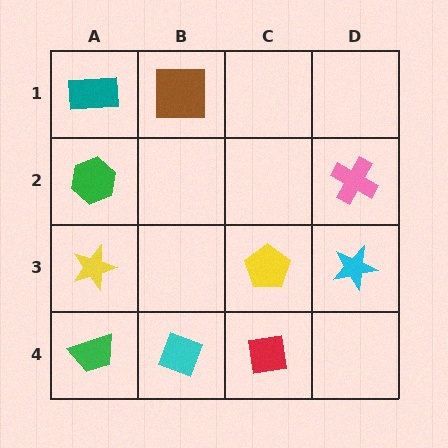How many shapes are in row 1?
2 shapes.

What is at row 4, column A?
A green trapezoid.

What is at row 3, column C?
A yellow pentagon.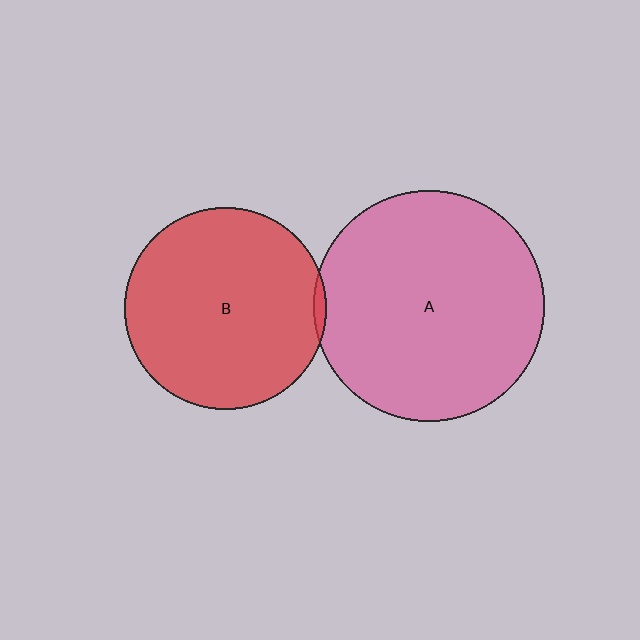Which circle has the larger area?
Circle A (pink).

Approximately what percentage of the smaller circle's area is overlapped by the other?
Approximately 5%.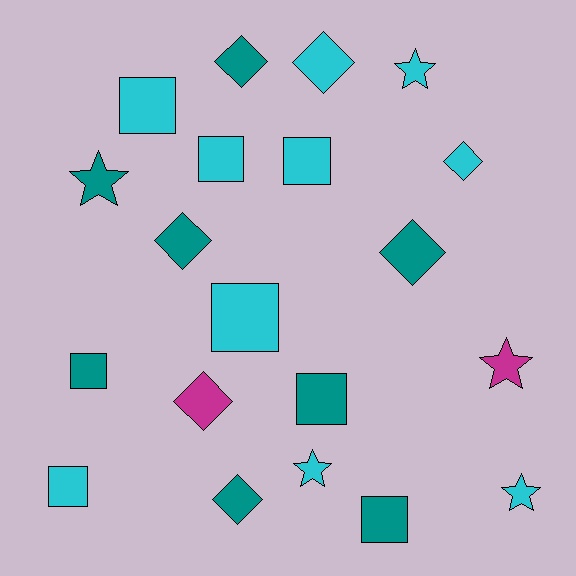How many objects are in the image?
There are 20 objects.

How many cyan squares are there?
There are 5 cyan squares.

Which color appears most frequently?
Cyan, with 10 objects.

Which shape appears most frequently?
Square, with 8 objects.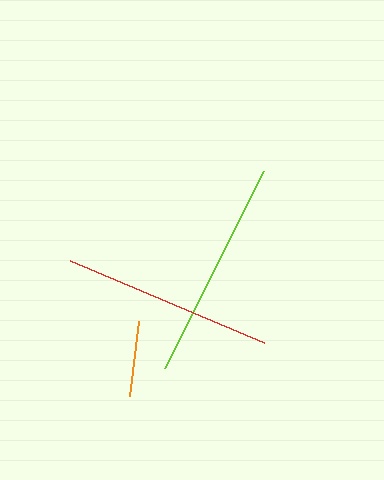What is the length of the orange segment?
The orange segment is approximately 75 pixels long.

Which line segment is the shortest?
The orange line is the shortest at approximately 75 pixels.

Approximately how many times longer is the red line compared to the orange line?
The red line is approximately 2.8 times the length of the orange line.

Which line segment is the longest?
The lime line is the longest at approximately 221 pixels.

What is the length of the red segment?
The red segment is approximately 211 pixels long.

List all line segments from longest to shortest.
From longest to shortest: lime, red, orange.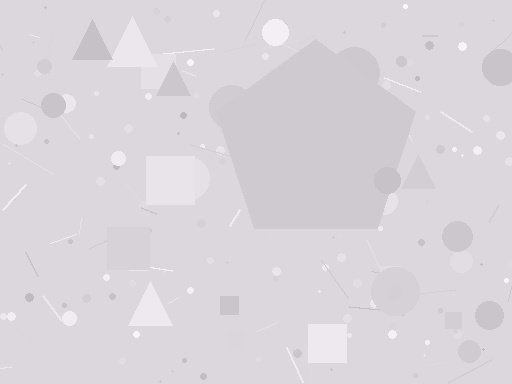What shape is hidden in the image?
A pentagon is hidden in the image.